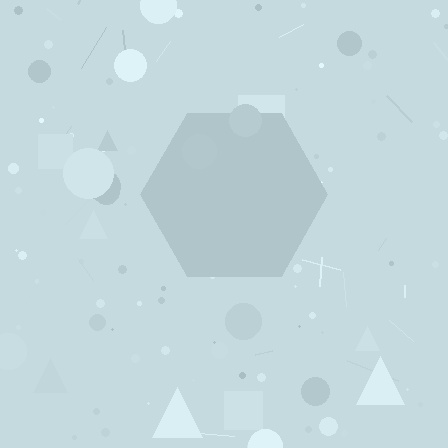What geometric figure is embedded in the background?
A hexagon is embedded in the background.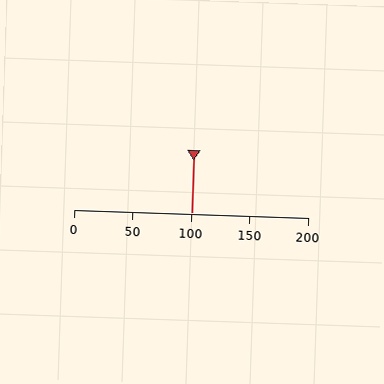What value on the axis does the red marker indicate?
The marker indicates approximately 100.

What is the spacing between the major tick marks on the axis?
The major ticks are spaced 50 apart.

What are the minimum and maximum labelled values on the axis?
The axis runs from 0 to 200.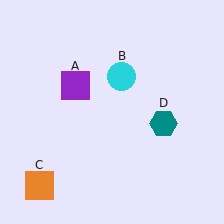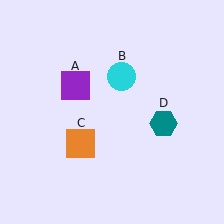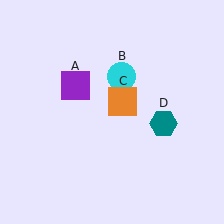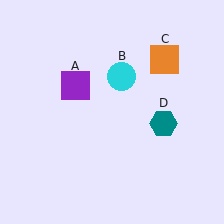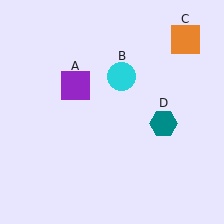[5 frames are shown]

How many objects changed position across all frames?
1 object changed position: orange square (object C).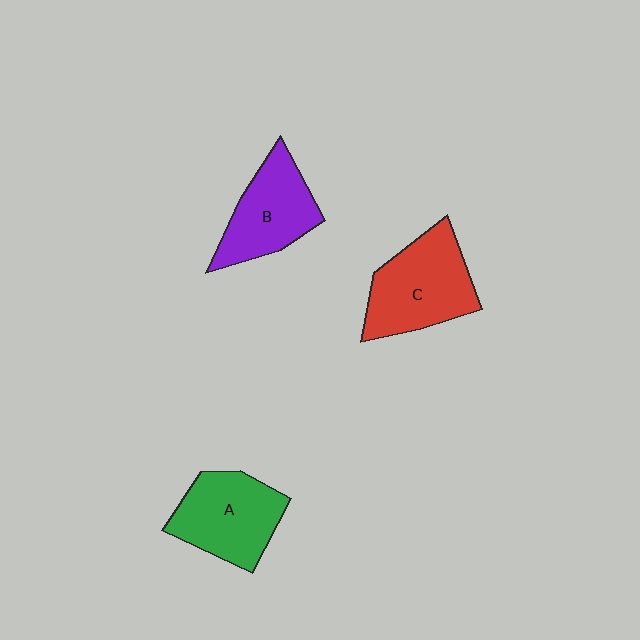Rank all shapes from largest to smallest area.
From largest to smallest: C (red), A (green), B (purple).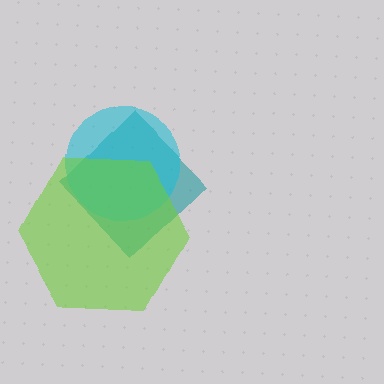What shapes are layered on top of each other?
The layered shapes are: a teal diamond, a cyan circle, a lime hexagon.